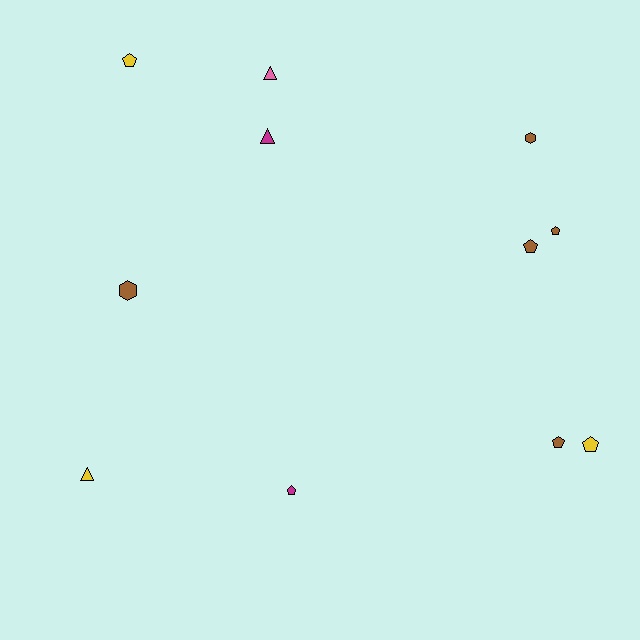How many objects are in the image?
There are 11 objects.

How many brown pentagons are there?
There are 3 brown pentagons.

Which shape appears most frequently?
Pentagon, with 6 objects.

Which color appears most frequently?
Brown, with 5 objects.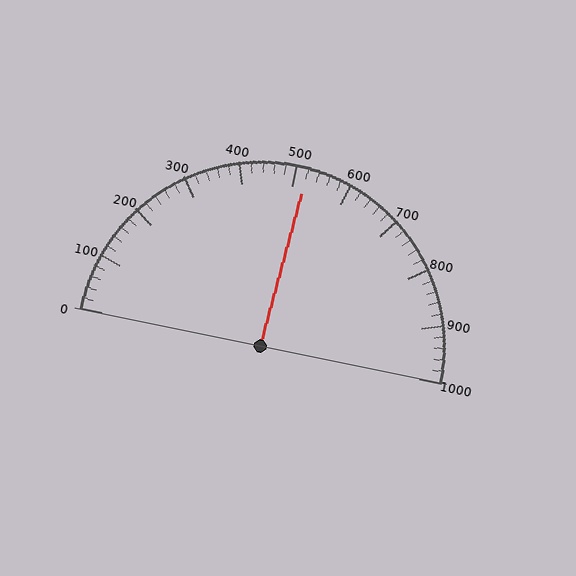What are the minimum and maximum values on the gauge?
The gauge ranges from 0 to 1000.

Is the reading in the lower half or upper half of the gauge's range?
The reading is in the upper half of the range (0 to 1000).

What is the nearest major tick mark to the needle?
The nearest major tick mark is 500.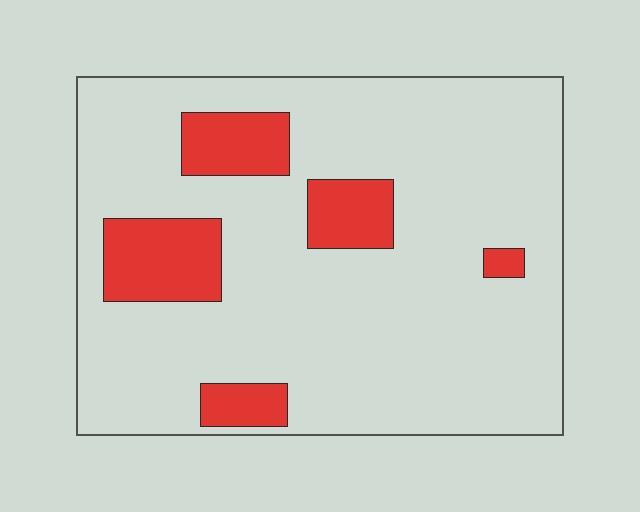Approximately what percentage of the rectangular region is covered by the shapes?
Approximately 15%.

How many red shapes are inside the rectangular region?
5.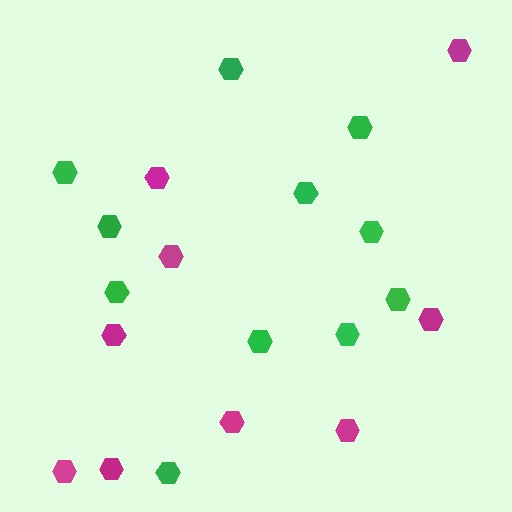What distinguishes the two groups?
There are 2 groups: one group of magenta hexagons (9) and one group of green hexagons (11).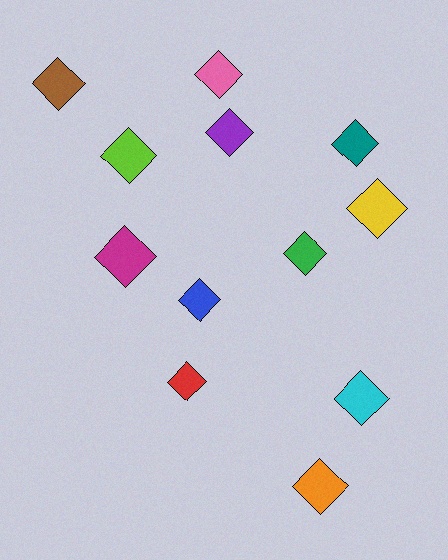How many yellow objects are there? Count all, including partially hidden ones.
There is 1 yellow object.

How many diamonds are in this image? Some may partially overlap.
There are 12 diamonds.